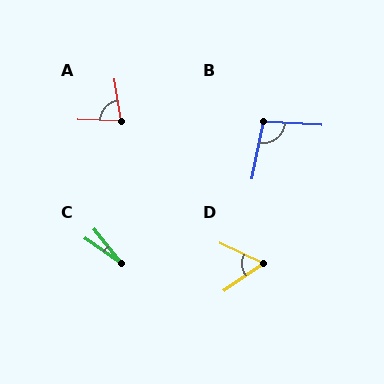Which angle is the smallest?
C, at approximately 17 degrees.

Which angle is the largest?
B, at approximately 97 degrees.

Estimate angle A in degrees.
Approximately 79 degrees.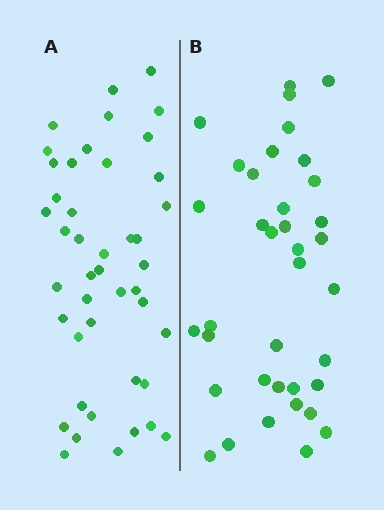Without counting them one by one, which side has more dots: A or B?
Region A (the left region) has more dots.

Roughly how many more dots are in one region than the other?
Region A has roughly 8 or so more dots than region B.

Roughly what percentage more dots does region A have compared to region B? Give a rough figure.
About 20% more.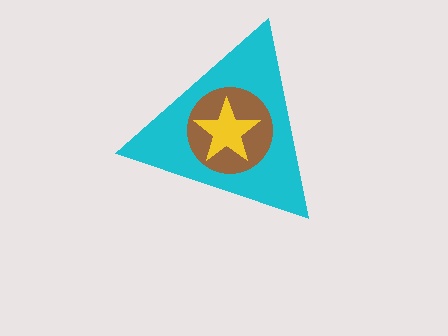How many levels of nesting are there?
3.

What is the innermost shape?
The yellow star.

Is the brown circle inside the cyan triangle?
Yes.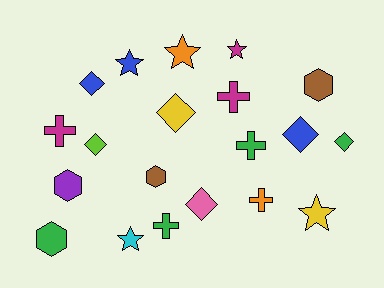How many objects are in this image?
There are 20 objects.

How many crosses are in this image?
There are 5 crosses.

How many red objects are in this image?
There are no red objects.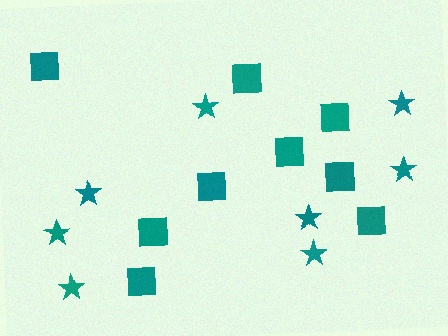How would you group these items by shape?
There are 2 groups: one group of squares (9) and one group of stars (8).